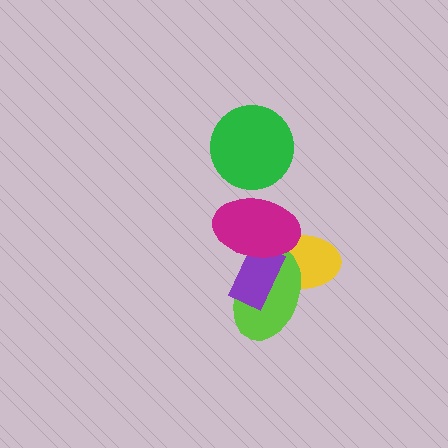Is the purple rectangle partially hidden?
Yes, it is partially covered by another shape.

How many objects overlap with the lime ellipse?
3 objects overlap with the lime ellipse.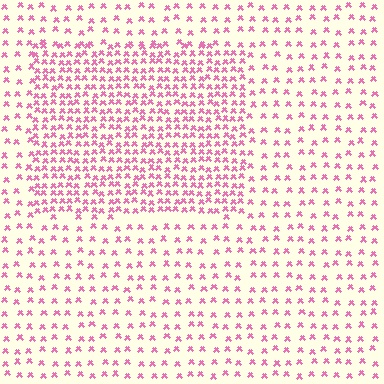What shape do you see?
I see a rectangle.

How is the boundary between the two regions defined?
The boundary is defined by a change in element density (approximately 2.2x ratio). All elements are the same color, size, and shape.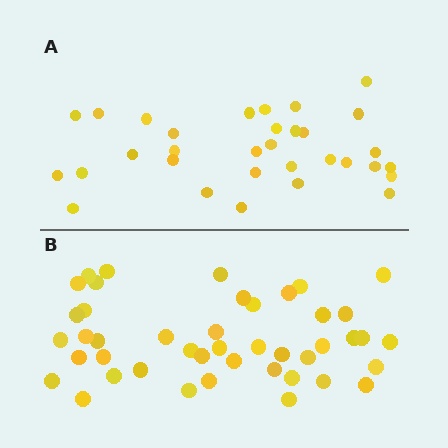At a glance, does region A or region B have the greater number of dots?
Region B (the bottom region) has more dots.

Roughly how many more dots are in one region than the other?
Region B has roughly 12 or so more dots than region A.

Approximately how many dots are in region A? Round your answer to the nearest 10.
About 30 dots. (The exact count is 32, which rounds to 30.)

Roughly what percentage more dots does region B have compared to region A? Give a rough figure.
About 40% more.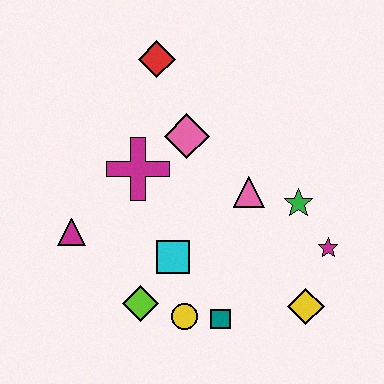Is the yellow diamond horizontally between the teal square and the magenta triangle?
No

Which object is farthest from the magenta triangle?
The magenta star is farthest from the magenta triangle.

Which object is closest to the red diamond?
The pink diamond is closest to the red diamond.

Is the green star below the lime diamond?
No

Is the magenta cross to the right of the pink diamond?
No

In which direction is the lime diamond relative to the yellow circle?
The lime diamond is to the left of the yellow circle.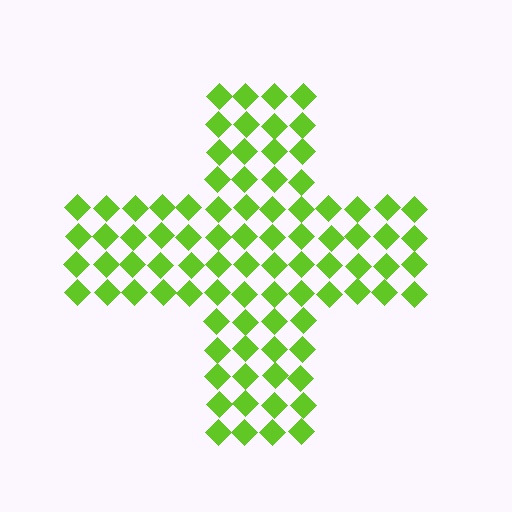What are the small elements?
The small elements are diamonds.